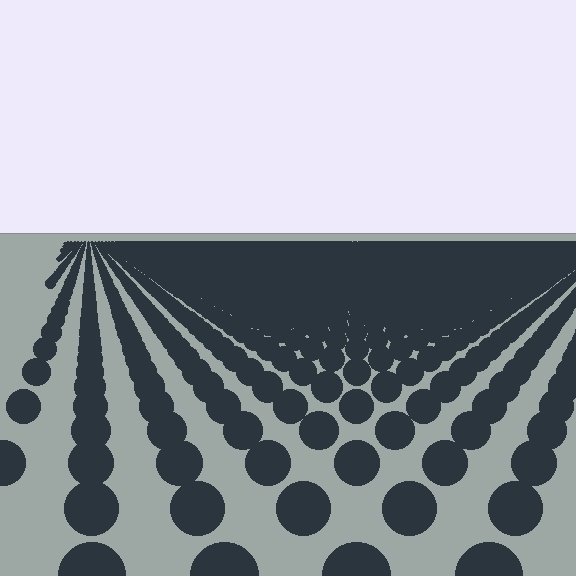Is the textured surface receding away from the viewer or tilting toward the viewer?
The surface is receding away from the viewer. Texture elements get smaller and denser toward the top.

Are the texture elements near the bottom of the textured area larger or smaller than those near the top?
Larger. Near the bottom, elements are closer to the viewer and appear at a bigger on-screen size.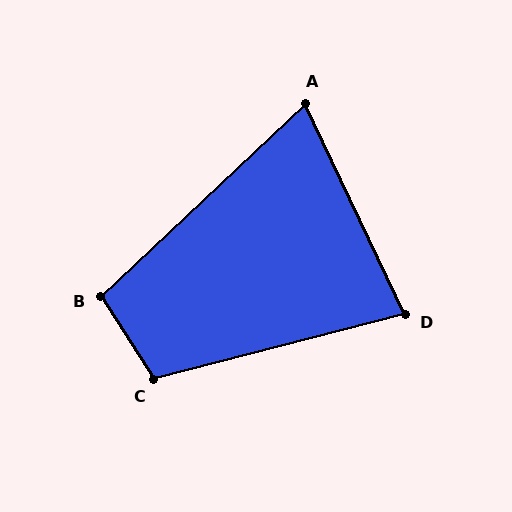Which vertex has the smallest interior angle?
A, at approximately 72 degrees.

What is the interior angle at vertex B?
Approximately 101 degrees (obtuse).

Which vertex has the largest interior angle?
C, at approximately 108 degrees.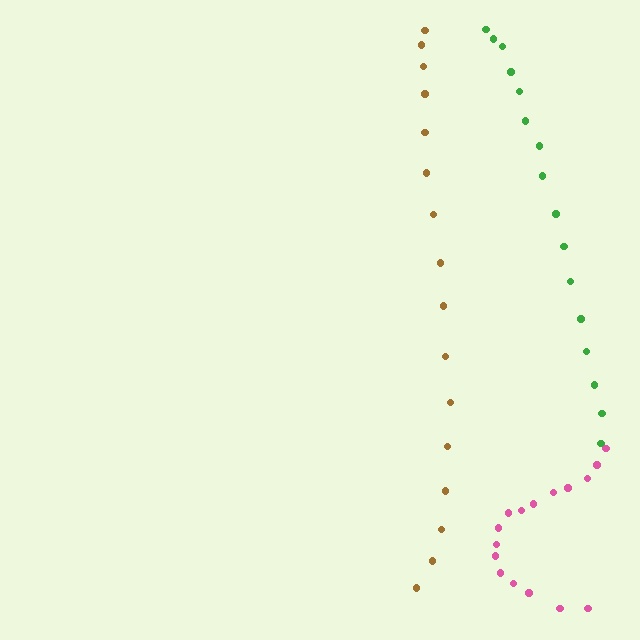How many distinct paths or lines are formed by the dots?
There are 3 distinct paths.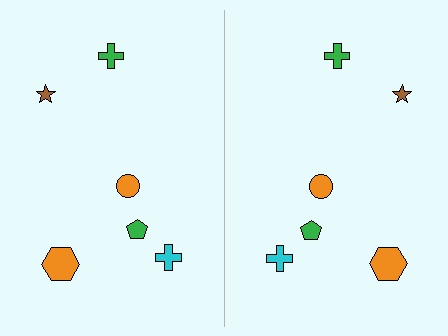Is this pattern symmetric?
Yes, this pattern has bilateral (reflection) symmetry.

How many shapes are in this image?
There are 12 shapes in this image.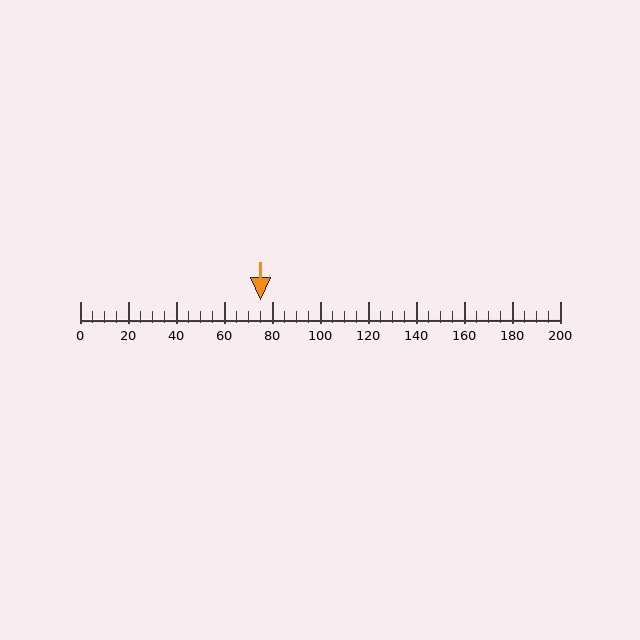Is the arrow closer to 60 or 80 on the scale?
The arrow is closer to 80.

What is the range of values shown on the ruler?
The ruler shows values from 0 to 200.